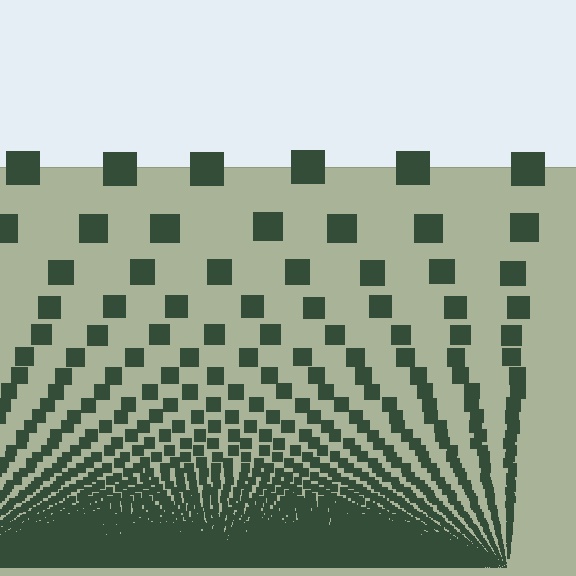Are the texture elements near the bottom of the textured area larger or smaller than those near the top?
Smaller. The gradient is inverted — elements near the bottom are smaller and denser.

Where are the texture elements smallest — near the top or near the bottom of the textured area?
Near the bottom.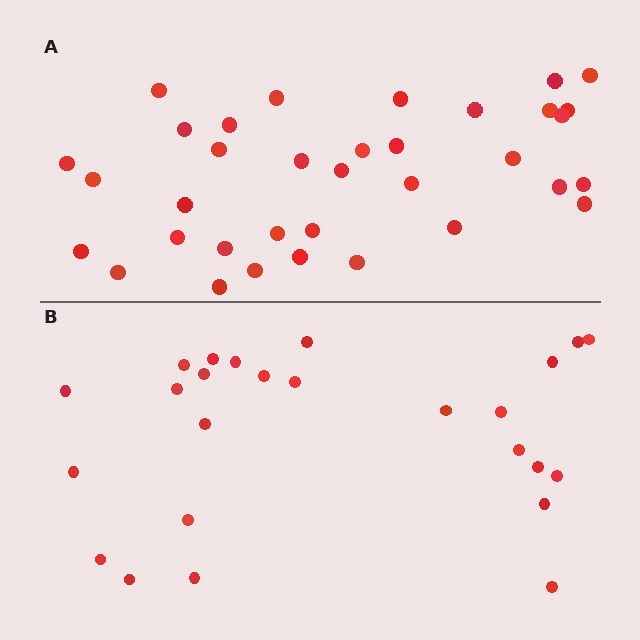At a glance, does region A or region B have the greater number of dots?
Region A (the top region) has more dots.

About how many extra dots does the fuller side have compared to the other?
Region A has roughly 10 or so more dots than region B.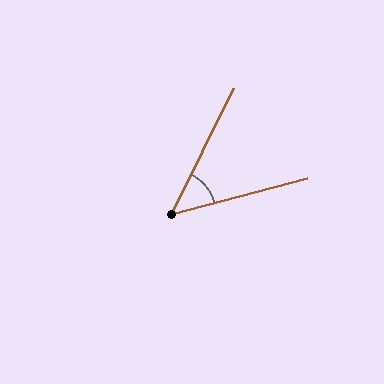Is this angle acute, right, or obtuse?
It is acute.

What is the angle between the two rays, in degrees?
Approximately 49 degrees.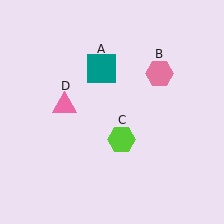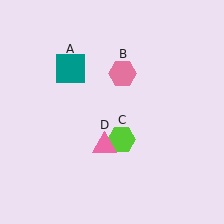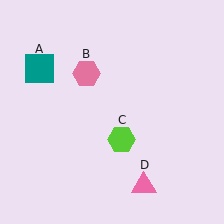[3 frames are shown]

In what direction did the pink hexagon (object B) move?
The pink hexagon (object B) moved left.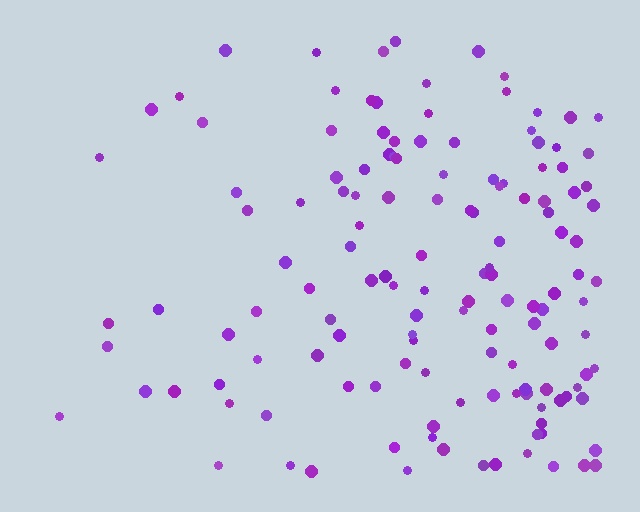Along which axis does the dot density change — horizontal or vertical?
Horizontal.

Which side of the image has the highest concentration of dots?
The right.